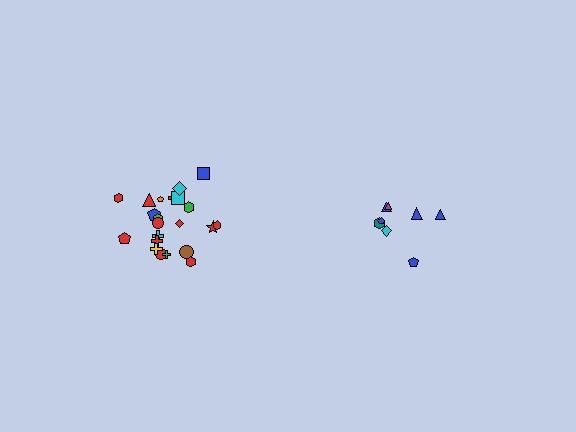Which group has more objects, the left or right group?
The left group.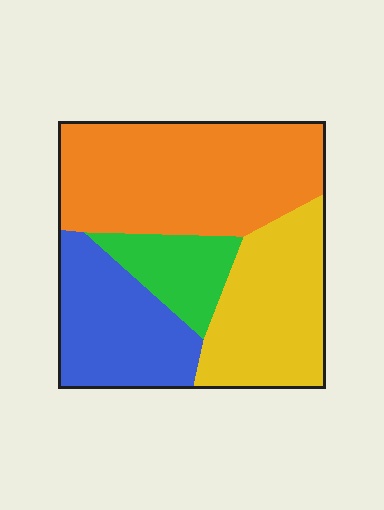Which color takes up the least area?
Green, at roughly 10%.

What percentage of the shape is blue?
Blue covers around 25% of the shape.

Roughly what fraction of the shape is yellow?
Yellow covers about 25% of the shape.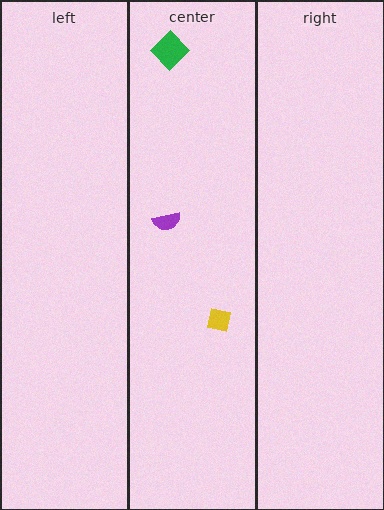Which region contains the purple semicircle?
The center region.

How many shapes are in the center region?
3.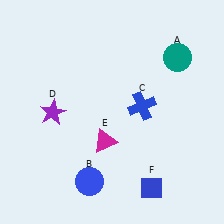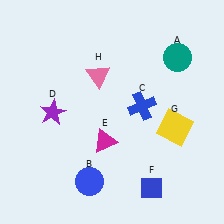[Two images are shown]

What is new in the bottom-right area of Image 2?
A yellow square (G) was added in the bottom-right area of Image 2.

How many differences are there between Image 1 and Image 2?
There are 2 differences between the two images.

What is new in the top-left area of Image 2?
A pink triangle (H) was added in the top-left area of Image 2.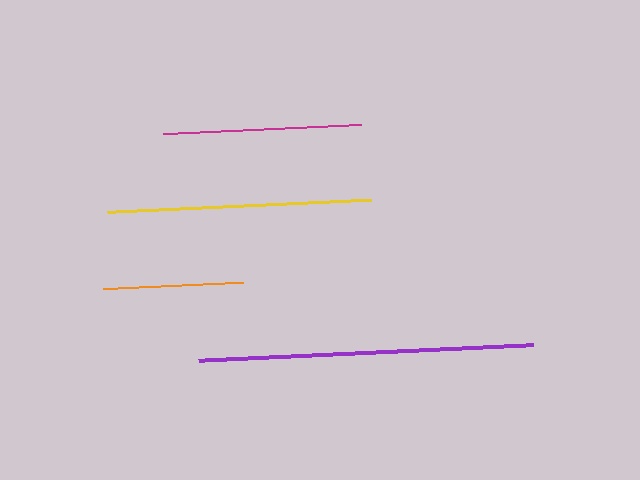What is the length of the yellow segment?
The yellow segment is approximately 264 pixels long.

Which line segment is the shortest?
The orange line is the shortest at approximately 140 pixels.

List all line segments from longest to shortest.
From longest to shortest: purple, yellow, magenta, orange.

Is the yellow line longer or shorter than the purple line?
The purple line is longer than the yellow line.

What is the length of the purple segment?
The purple segment is approximately 335 pixels long.